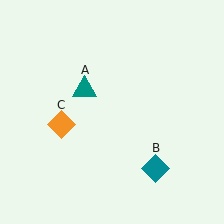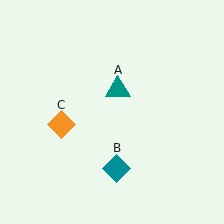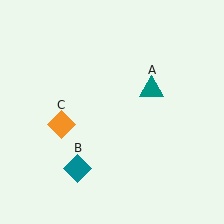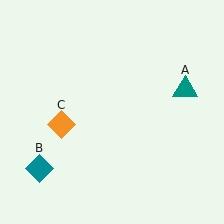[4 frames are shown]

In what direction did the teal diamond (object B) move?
The teal diamond (object B) moved left.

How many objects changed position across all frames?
2 objects changed position: teal triangle (object A), teal diamond (object B).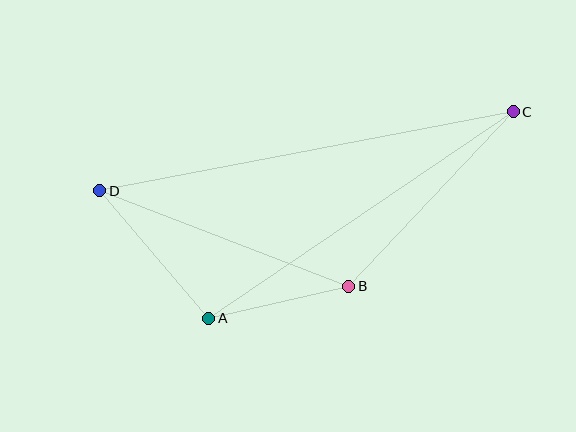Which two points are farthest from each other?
Points C and D are farthest from each other.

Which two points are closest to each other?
Points A and B are closest to each other.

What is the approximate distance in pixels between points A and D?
The distance between A and D is approximately 168 pixels.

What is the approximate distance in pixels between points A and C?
The distance between A and C is approximately 368 pixels.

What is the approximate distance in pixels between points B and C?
The distance between B and C is approximately 240 pixels.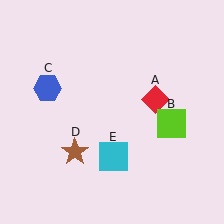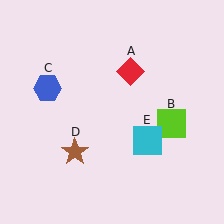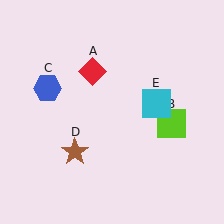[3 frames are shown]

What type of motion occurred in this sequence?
The red diamond (object A), cyan square (object E) rotated counterclockwise around the center of the scene.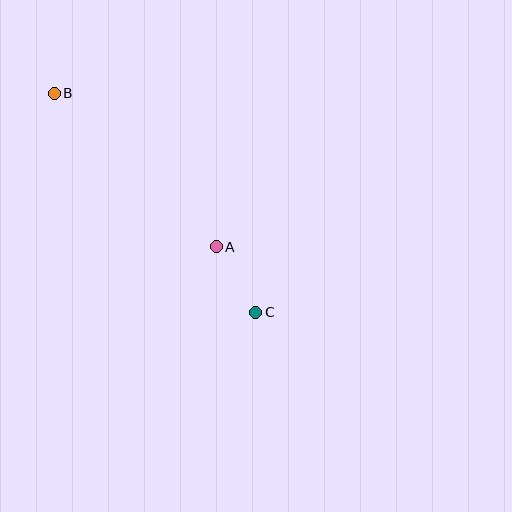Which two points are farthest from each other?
Points B and C are farthest from each other.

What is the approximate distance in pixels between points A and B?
The distance between A and B is approximately 223 pixels.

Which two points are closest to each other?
Points A and C are closest to each other.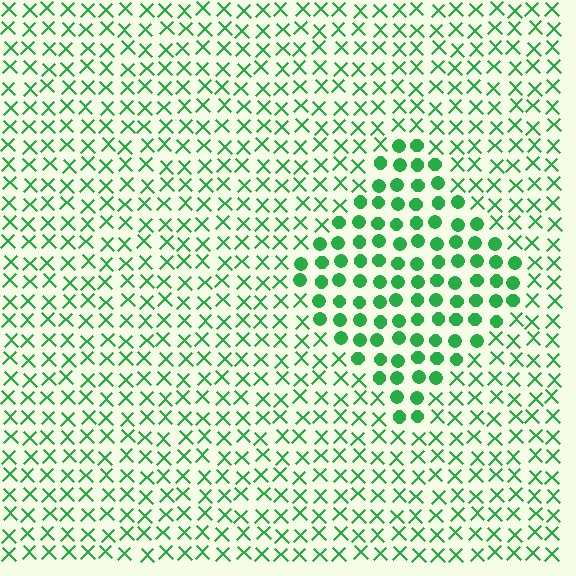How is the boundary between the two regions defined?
The boundary is defined by a change in element shape: circles inside vs. X marks outside. All elements share the same color and spacing.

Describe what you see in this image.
The image is filled with small green elements arranged in a uniform grid. A diamond-shaped region contains circles, while the surrounding area contains X marks. The boundary is defined purely by the change in element shape.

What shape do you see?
I see a diamond.